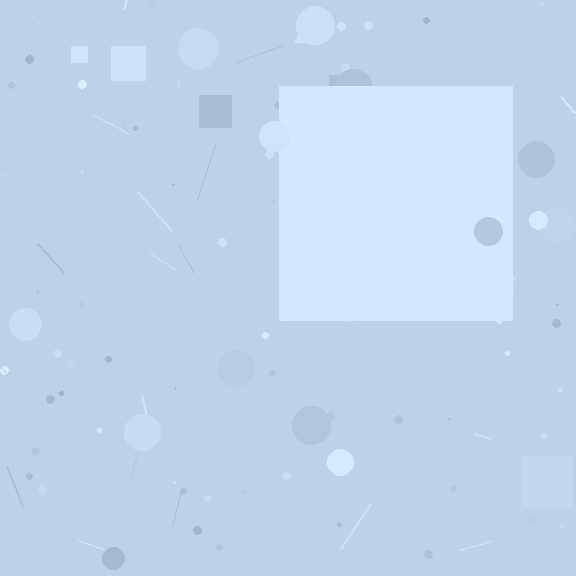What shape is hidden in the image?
A square is hidden in the image.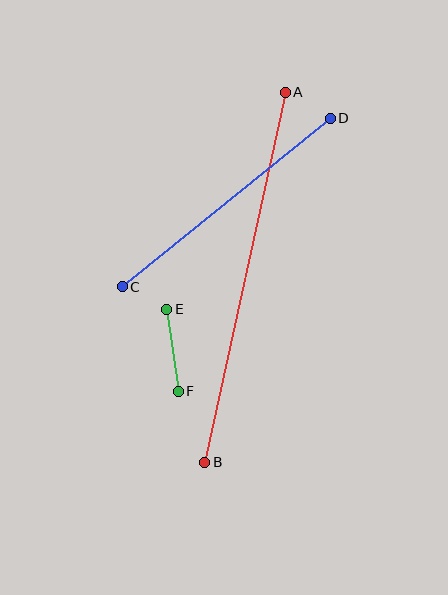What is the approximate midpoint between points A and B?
The midpoint is at approximately (245, 277) pixels.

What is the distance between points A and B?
The distance is approximately 378 pixels.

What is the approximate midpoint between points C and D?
The midpoint is at approximately (226, 202) pixels.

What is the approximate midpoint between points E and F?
The midpoint is at approximately (173, 350) pixels.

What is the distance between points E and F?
The distance is approximately 83 pixels.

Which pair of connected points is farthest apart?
Points A and B are farthest apart.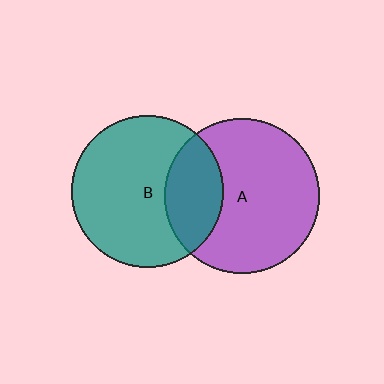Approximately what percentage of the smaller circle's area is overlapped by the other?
Approximately 30%.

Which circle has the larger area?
Circle A (purple).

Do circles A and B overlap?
Yes.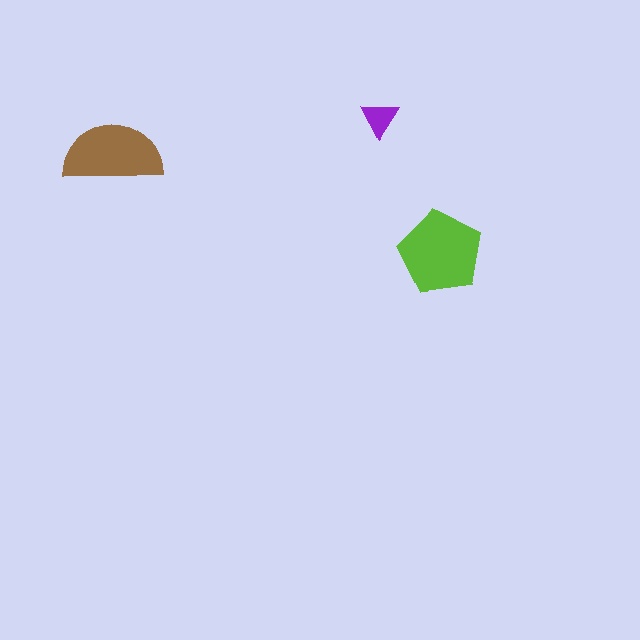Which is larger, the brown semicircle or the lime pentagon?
The lime pentagon.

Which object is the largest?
The lime pentagon.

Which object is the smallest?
The purple triangle.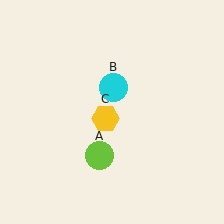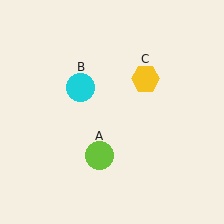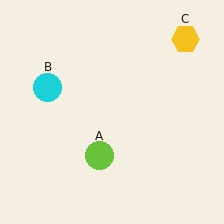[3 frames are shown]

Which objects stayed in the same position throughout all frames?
Lime circle (object A) remained stationary.